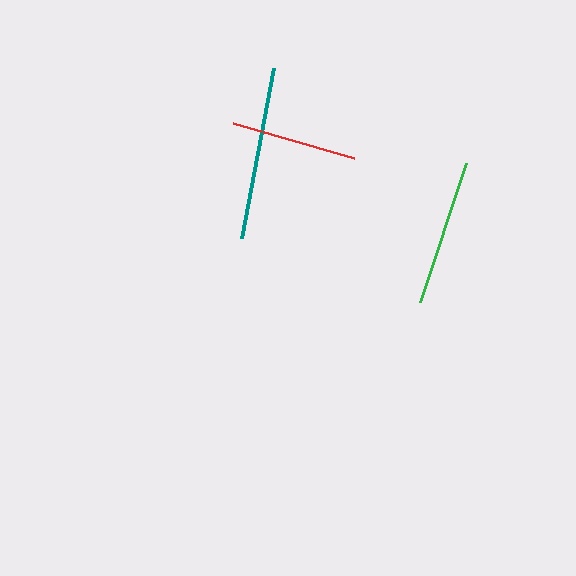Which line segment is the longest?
The teal line is the longest at approximately 174 pixels.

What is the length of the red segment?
The red segment is approximately 126 pixels long.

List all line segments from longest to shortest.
From longest to shortest: teal, green, red.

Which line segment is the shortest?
The red line is the shortest at approximately 126 pixels.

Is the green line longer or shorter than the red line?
The green line is longer than the red line.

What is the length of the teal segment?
The teal segment is approximately 174 pixels long.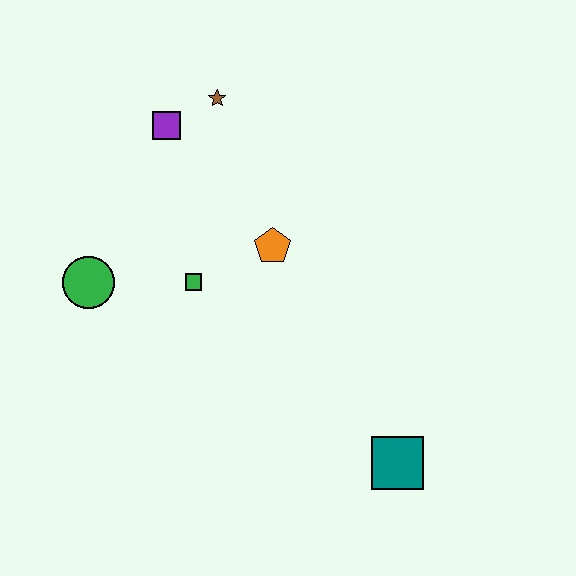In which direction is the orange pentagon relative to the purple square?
The orange pentagon is below the purple square.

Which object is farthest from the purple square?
The teal square is farthest from the purple square.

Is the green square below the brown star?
Yes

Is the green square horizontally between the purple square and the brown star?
Yes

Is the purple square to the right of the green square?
No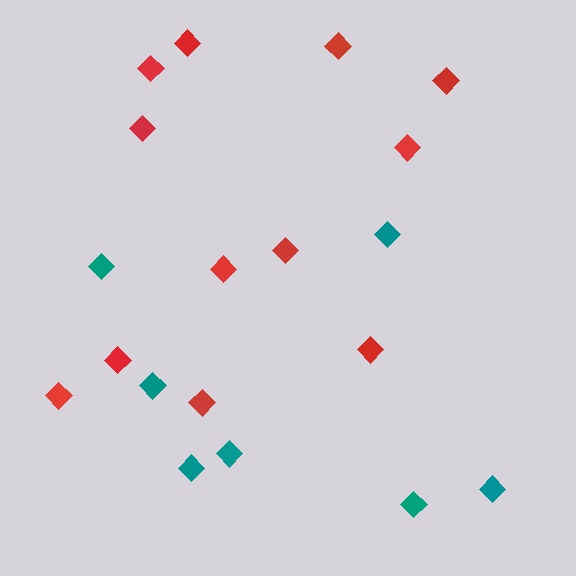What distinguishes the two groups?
There are 2 groups: one group of teal diamonds (7) and one group of red diamonds (12).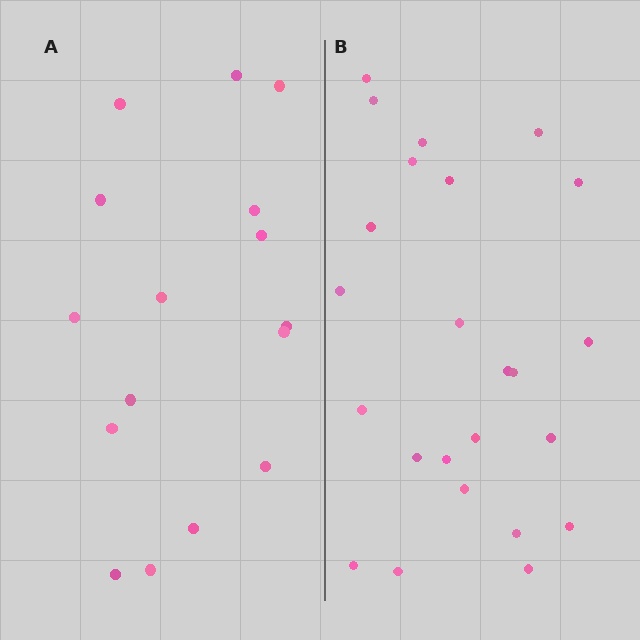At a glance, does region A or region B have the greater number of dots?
Region B (the right region) has more dots.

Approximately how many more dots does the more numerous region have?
Region B has roughly 8 or so more dots than region A.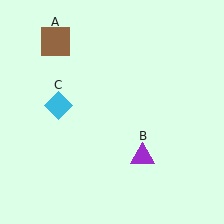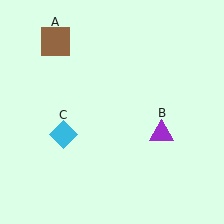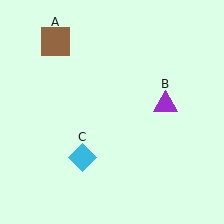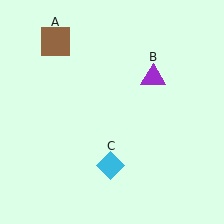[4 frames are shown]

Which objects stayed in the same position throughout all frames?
Brown square (object A) remained stationary.